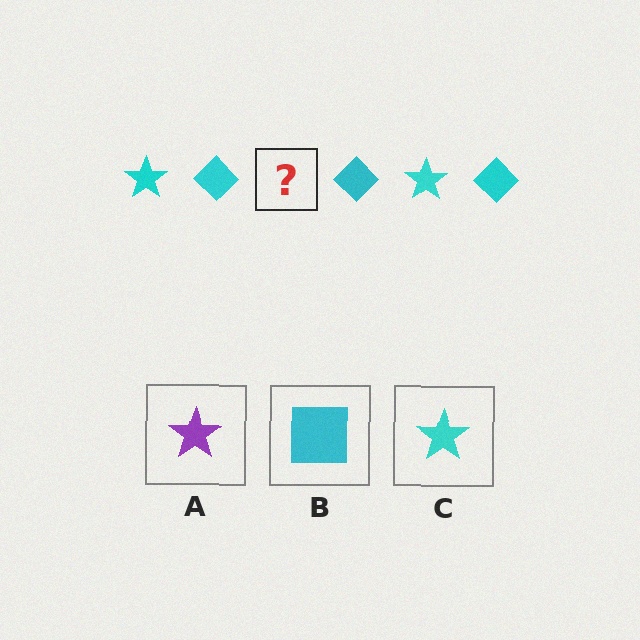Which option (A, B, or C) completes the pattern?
C.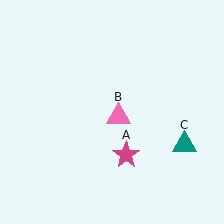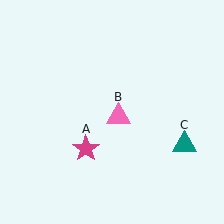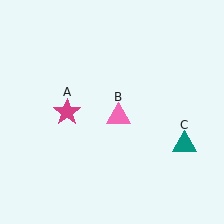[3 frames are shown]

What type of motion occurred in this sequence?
The magenta star (object A) rotated clockwise around the center of the scene.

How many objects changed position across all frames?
1 object changed position: magenta star (object A).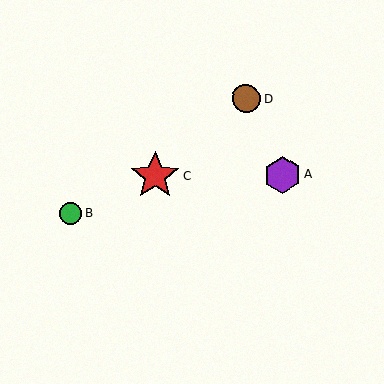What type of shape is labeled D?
Shape D is a brown circle.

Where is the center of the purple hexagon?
The center of the purple hexagon is at (282, 175).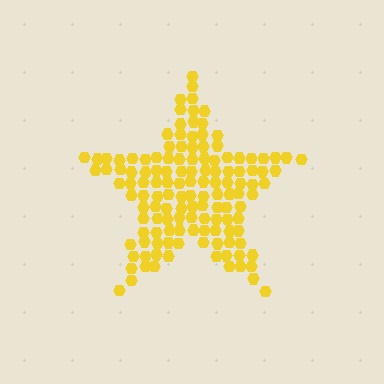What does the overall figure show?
The overall figure shows a star.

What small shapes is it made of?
It is made of small hexagons.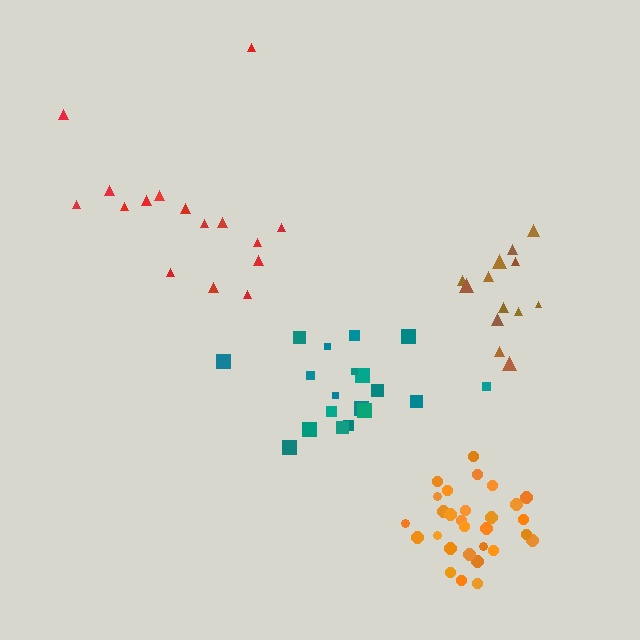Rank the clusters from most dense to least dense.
orange, brown, teal, red.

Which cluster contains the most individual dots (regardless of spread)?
Orange (29).